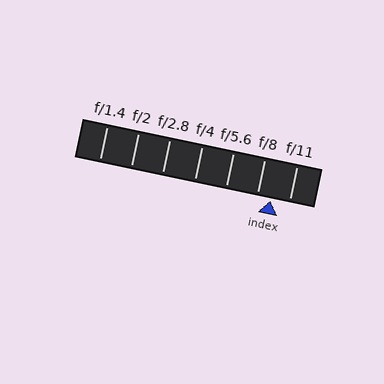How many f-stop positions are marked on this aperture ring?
There are 7 f-stop positions marked.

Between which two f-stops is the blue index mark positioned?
The index mark is between f/8 and f/11.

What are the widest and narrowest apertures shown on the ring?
The widest aperture shown is f/1.4 and the narrowest is f/11.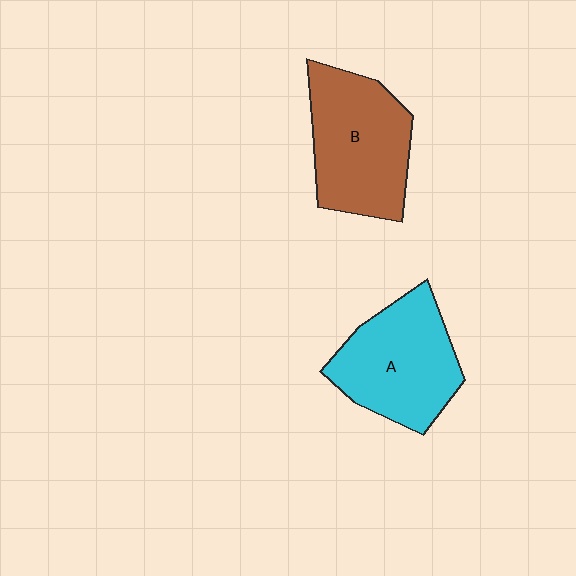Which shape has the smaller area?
Shape A (cyan).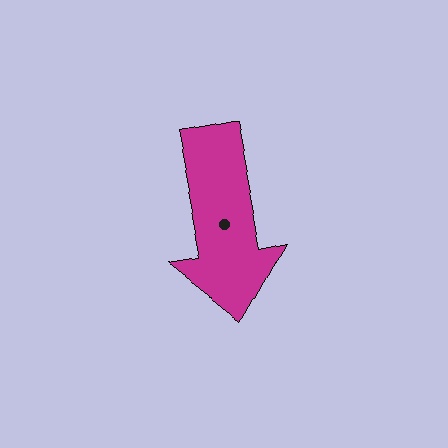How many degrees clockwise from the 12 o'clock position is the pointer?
Approximately 169 degrees.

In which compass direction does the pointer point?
South.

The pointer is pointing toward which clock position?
Roughly 6 o'clock.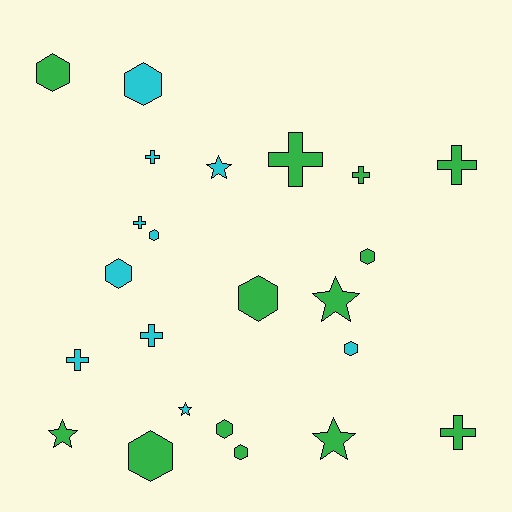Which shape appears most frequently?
Hexagon, with 10 objects.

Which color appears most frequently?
Green, with 13 objects.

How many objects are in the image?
There are 23 objects.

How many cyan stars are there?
There are 2 cyan stars.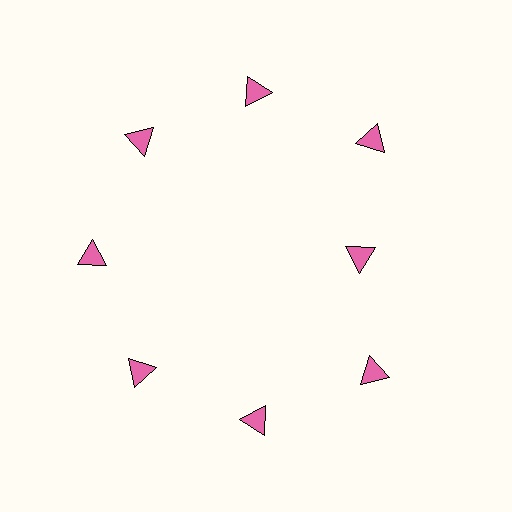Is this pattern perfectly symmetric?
No. The 8 pink triangles are arranged in a ring, but one element near the 3 o'clock position is pulled inward toward the center, breaking the 8-fold rotational symmetry.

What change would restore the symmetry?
The symmetry would be restored by moving it outward, back onto the ring so that all 8 triangles sit at equal angles and equal distance from the center.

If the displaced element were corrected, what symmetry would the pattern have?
It would have 8-fold rotational symmetry — the pattern would map onto itself every 45 degrees.